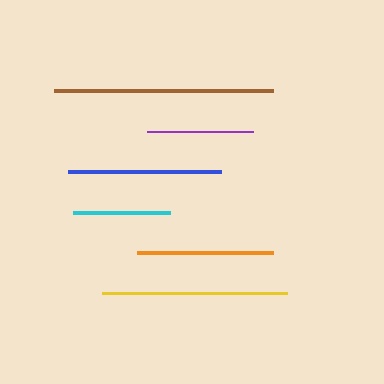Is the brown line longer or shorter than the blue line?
The brown line is longer than the blue line.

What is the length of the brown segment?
The brown segment is approximately 219 pixels long.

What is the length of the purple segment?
The purple segment is approximately 106 pixels long.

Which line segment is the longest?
The brown line is the longest at approximately 219 pixels.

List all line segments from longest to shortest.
From longest to shortest: brown, yellow, blue, orange, purple, cyan.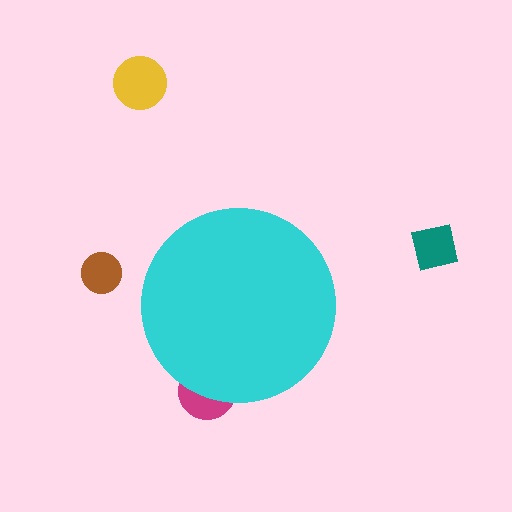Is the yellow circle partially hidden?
No, the yellow circle is fully visible.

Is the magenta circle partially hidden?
Yes, the magenta circle is partially hidden behind the cyan circle.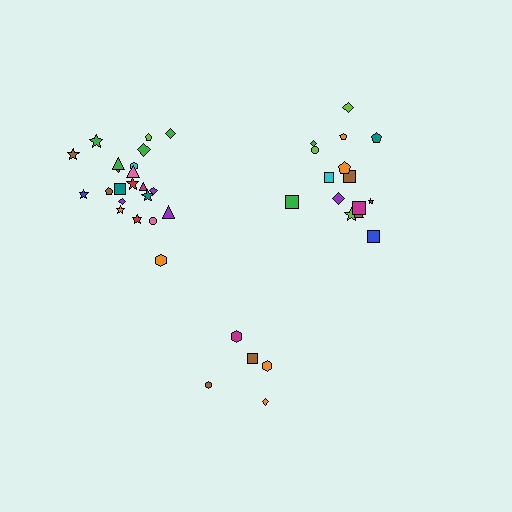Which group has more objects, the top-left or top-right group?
The top-left group.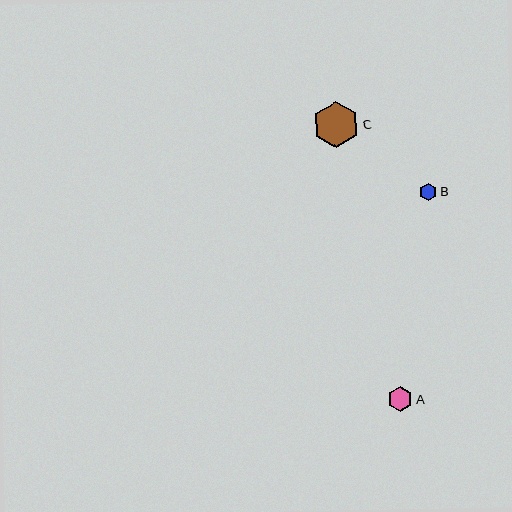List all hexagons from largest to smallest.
From largest to smallest: C, A, B.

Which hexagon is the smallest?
Hexagon B is the smallest with a size of approximately 18 pixels.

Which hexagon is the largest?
Hexagon C is the largest with a size of approximately 46 pixels.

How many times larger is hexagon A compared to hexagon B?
Hexagon A is approximately 1.4 times the size of hexagon B.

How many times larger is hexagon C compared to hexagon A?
Hexagon C is approximately 1.8 times the size of hexagon A.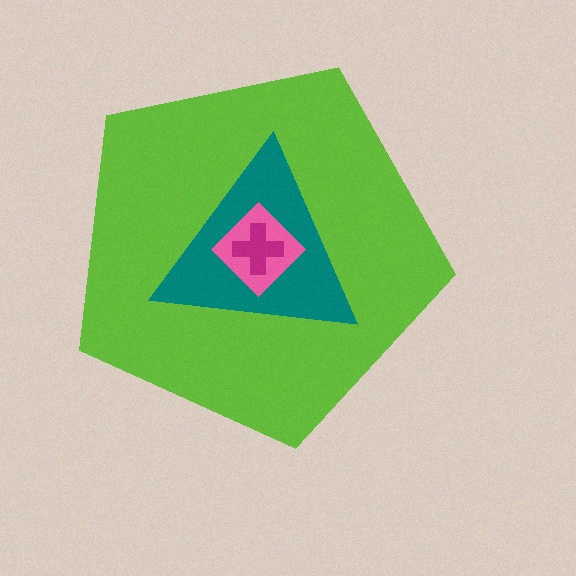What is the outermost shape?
The lime pentagon.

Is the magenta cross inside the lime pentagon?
Yes.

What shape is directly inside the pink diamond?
The magenta cross.